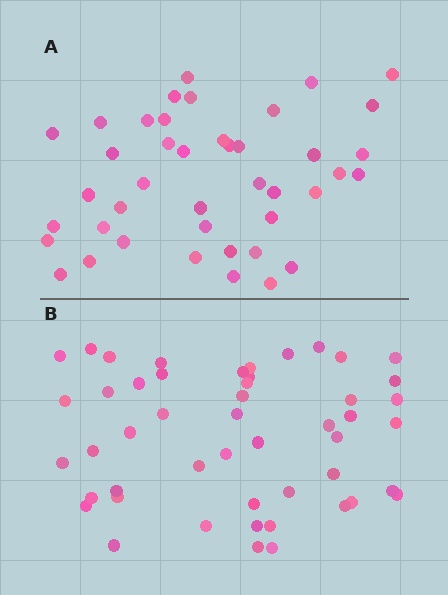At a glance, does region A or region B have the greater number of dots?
Region B (the bottom region) has more dots.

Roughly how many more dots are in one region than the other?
Region B has roughly 8 or so more dots than region A.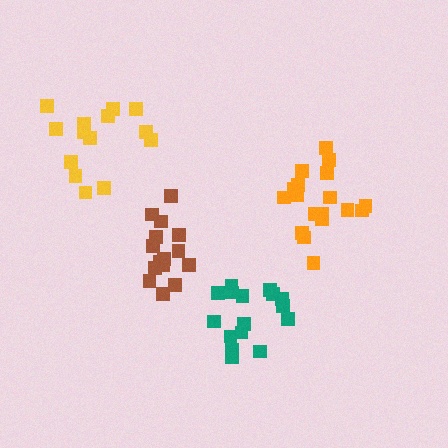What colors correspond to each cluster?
The clusters are colored: orange, teal, yellow, brown.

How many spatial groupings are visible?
There are 4 spatial groupings.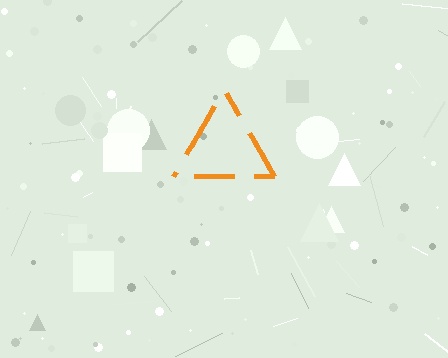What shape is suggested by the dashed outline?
The dashed outline suggests a triangle.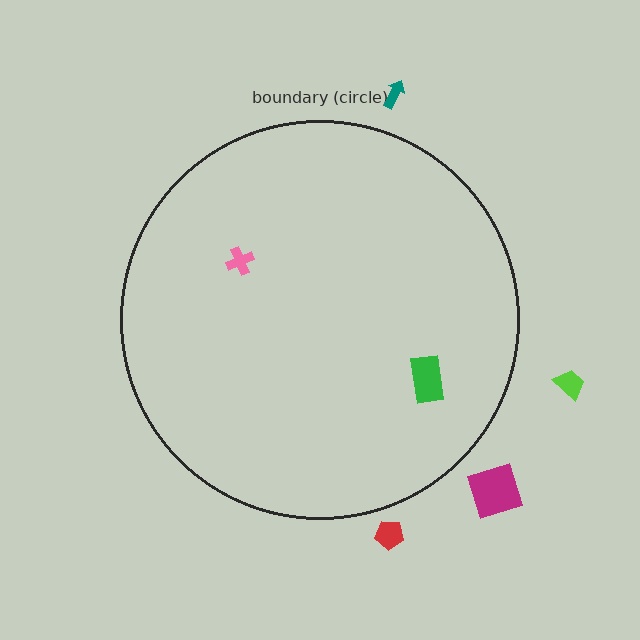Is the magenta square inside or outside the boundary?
Outside.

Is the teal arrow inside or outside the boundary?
Outside.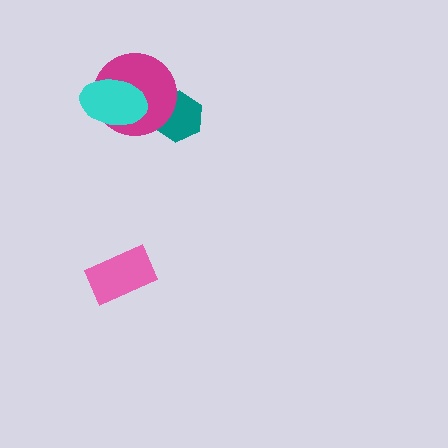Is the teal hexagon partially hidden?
Yes, it is partially covered by another shape.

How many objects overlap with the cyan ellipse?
1 object overlaps with the cyan ellipse.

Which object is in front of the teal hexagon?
The magenta circle is in front of the teal hexagon.